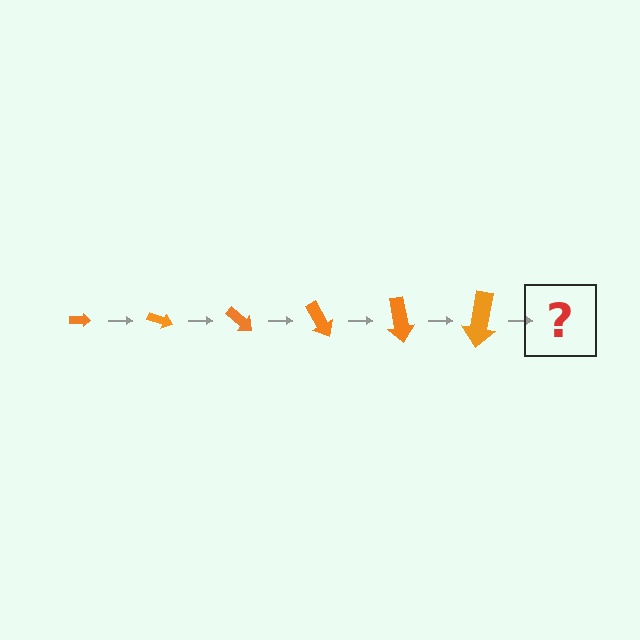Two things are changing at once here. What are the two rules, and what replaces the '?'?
The two rules are that the arrow grows larger each step and it rotates 20 degrees each step. The '?' should be an arrow, larger than the previous one and rotated 120 degrees from the start.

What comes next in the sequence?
The next element should be an arrow, larger than the previous one and rotated 120 degrees from the start.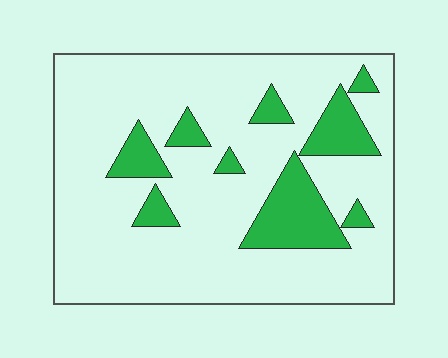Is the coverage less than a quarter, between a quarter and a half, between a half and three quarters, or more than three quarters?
Less than a quarter.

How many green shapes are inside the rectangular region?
9.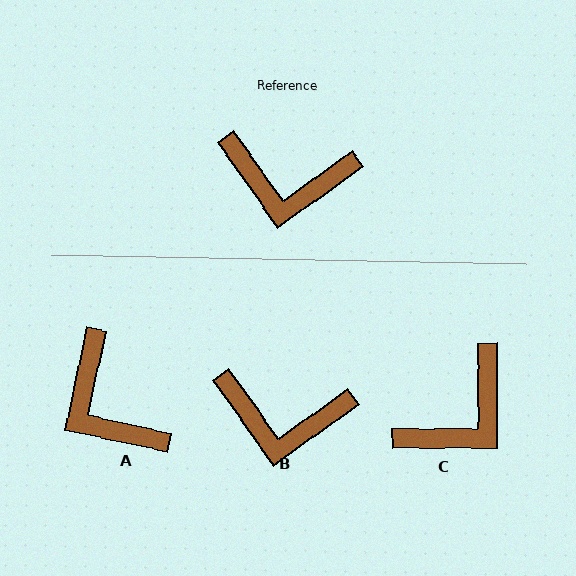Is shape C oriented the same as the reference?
No, it is off by about 55 degrees.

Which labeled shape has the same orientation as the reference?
B.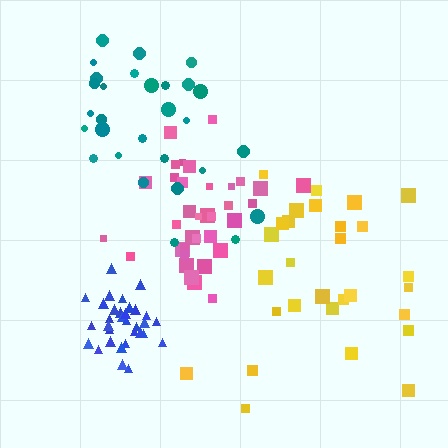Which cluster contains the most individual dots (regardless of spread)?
Pink (35).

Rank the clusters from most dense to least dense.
blue, pink, teal, yellow.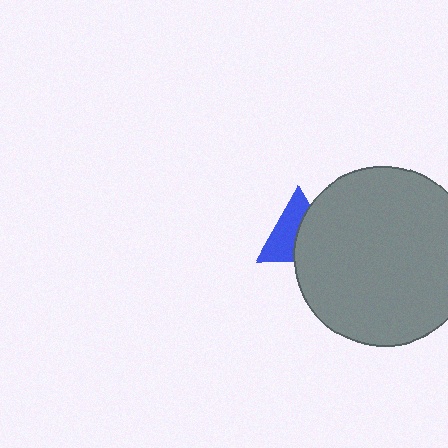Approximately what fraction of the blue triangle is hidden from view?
Roughly 48% of the blue triangle is hidden behind the gray circle.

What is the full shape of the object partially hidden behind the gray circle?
The partially hidden object is a blue triangle.